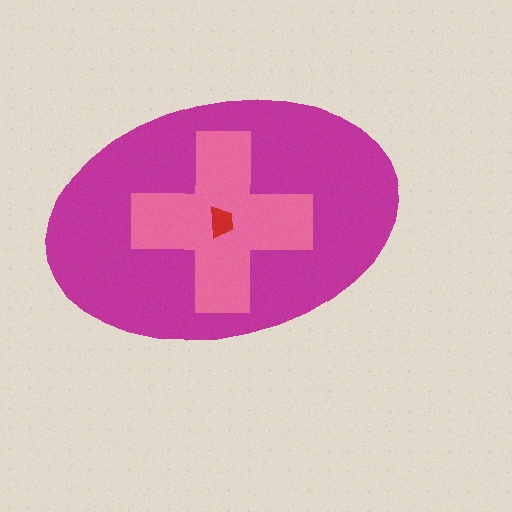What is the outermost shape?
The magenta ellipse.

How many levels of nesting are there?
3.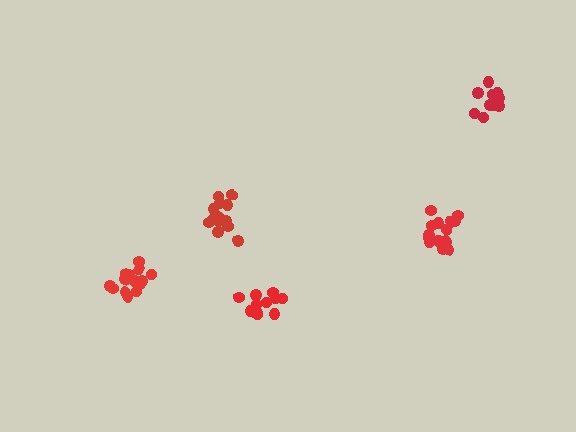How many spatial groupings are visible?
There are 5 spatial groupings.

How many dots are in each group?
Group 1: 12 dots, Group 2: 12 dots, Group 3: 15 dots, Group 4: 14 dots, Group 5: 14 dots (67 total).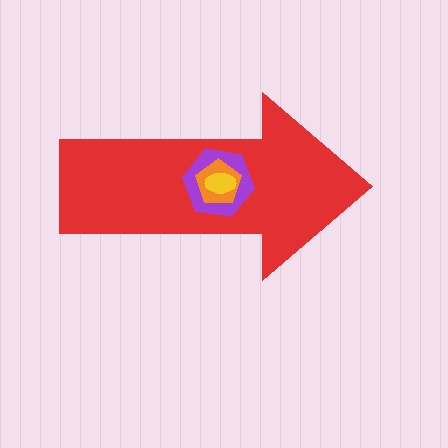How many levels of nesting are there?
4.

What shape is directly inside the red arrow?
The purple hexagon.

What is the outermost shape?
The red arrow.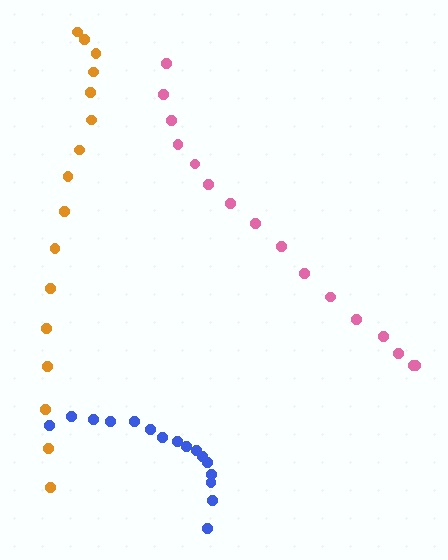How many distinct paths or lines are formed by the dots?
There are 3 distinct paths.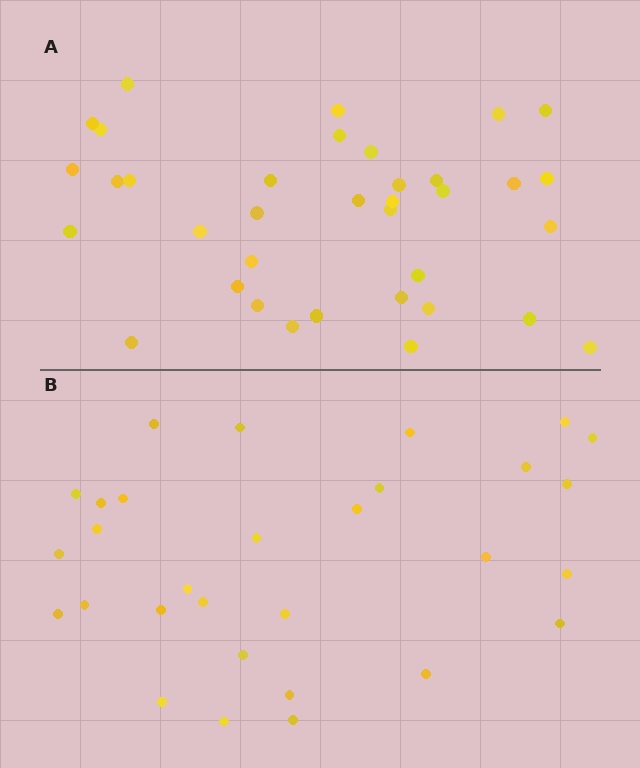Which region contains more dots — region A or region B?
Region A (the top region) has more dots.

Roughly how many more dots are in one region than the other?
Region A has about 6 more dots than region B.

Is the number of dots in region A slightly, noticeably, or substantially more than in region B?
Region A has only slightly more — the two regions are fairly close. The ratio is roughly 1.2 to 1.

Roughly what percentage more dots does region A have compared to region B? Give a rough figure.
About 20% more.